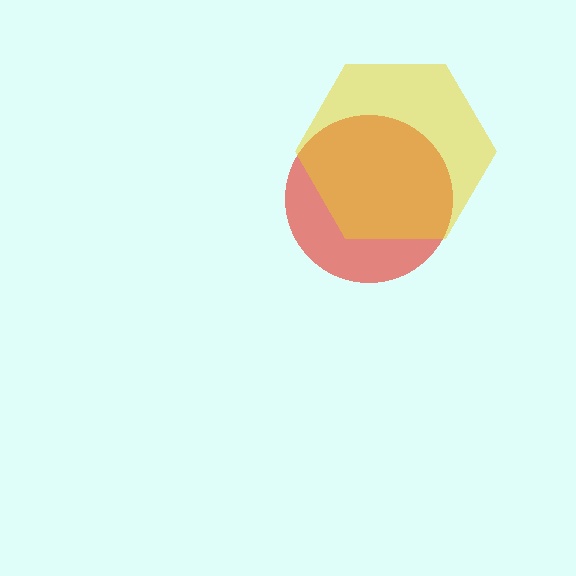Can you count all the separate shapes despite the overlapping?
Yes, there are 2 separate shapes.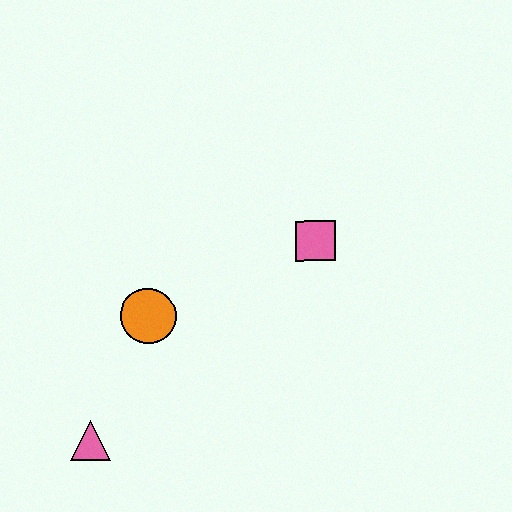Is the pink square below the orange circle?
No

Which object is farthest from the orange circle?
The pink square is farthest from the orange circle.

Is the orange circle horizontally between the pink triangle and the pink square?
Yes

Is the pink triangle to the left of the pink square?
Yes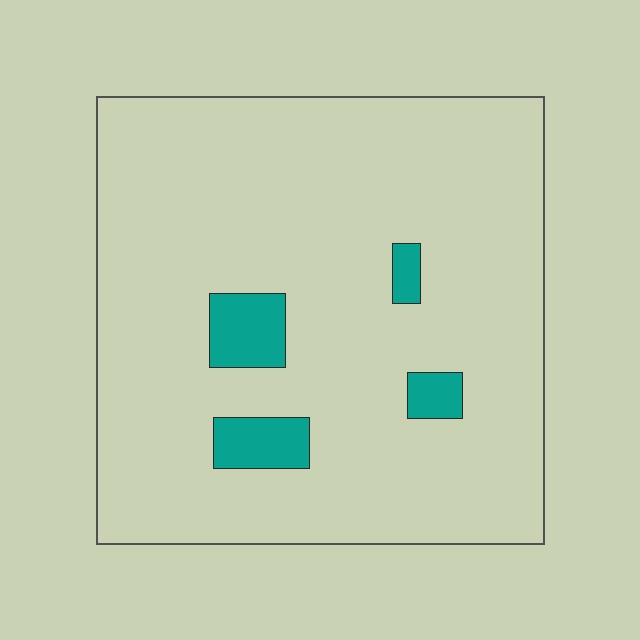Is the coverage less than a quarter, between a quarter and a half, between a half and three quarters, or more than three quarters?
Less than a quarter.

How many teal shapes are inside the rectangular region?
4.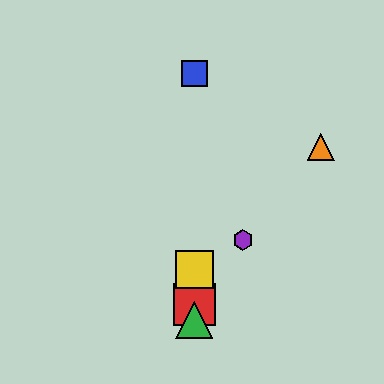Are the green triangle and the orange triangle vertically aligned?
No, the green triangle is at x≈194 and the orange triangle is at x≈321.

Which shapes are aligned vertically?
The red square, the blue square, the green triangle, the yellow square are aligned vertically.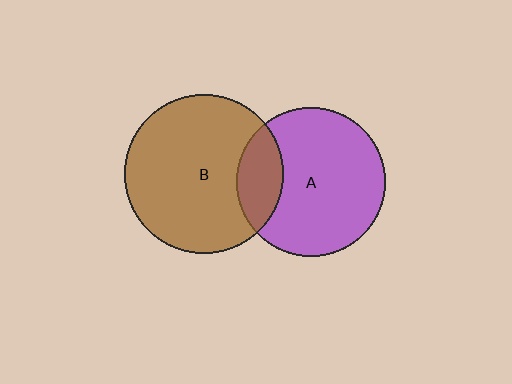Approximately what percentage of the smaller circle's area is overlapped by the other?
Approximately 20%.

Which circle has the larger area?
Circle B (brown).